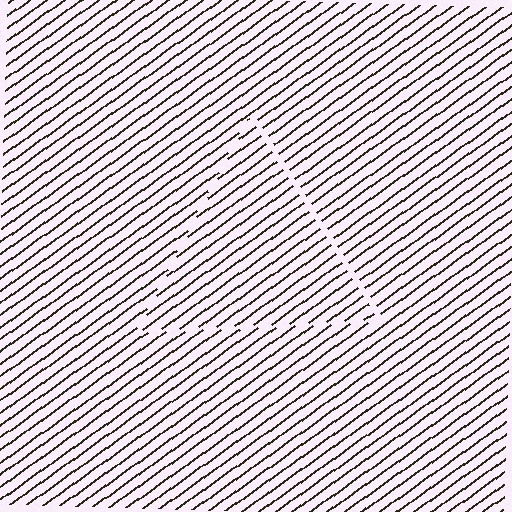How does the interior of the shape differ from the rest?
The interior of the shape contains the same grating, shifted by half a period — the contour is defined by the phase discontinuity where line-ends from the inner and outer gratings abut.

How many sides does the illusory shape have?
3 sides — the line-ends trace a triangle.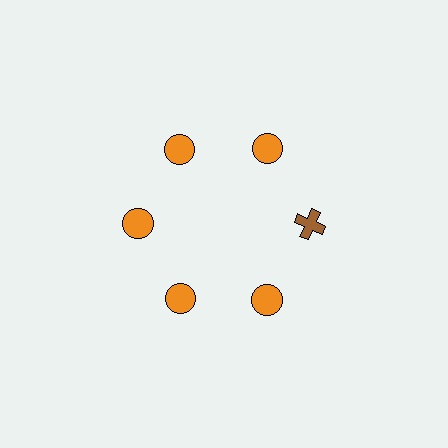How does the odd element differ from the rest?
It differs in both color (brown instead of orange) and shape (cross instead of circle).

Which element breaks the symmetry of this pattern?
The brown cross at roughly the 3 o'clock position breaks the symmetry. All other shapes are orange circles.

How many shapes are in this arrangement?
There are 6 shapes arranged in a ring pattern.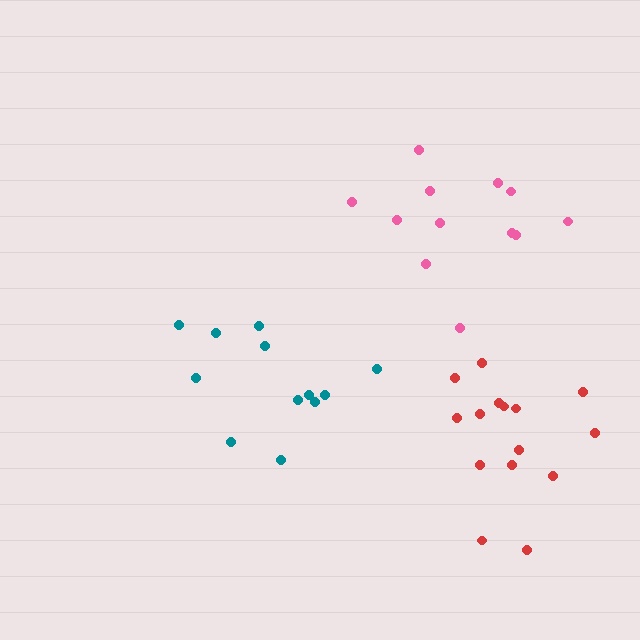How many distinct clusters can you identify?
There are 3 distinct clusters.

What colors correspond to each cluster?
The clusters are colored: teal, red, pink.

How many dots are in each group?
Group 1: 12 dots, Group 2: 15 dots, Group 3: 12 dots (39 total).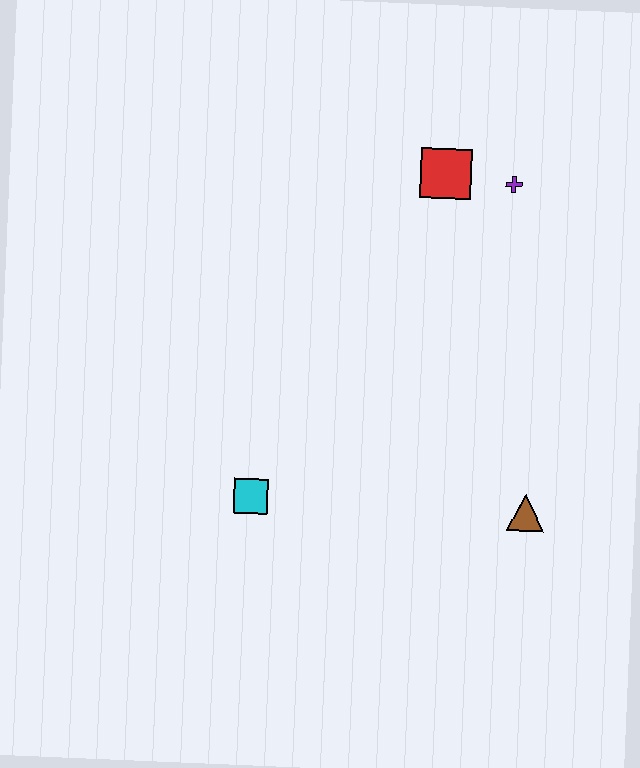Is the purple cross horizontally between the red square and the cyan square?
No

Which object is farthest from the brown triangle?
The red square is farthest from the brown triangle.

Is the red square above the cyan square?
Yes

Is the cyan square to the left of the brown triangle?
Yes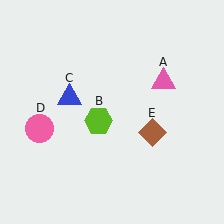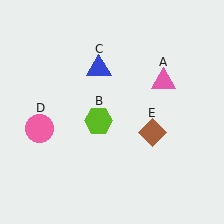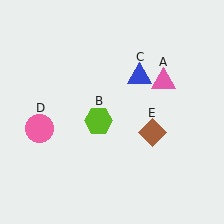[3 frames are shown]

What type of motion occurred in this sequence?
The blue triangle (object C) rotated clockwise around the center of the scene.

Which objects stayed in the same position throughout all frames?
Pink triangle (object A) and lime hexagon (object B) and pink circle (object D) and brown diamond (object E) remained stationary.